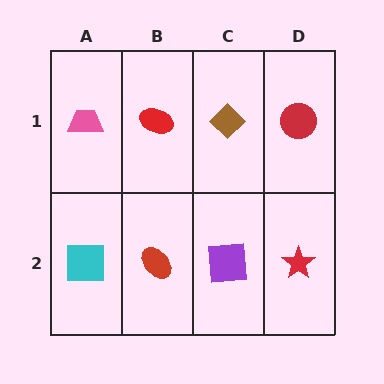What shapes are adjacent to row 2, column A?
A pink trapezoid (row 1, column A), a red ellipse (row 2, column B).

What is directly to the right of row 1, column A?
A red ellipse.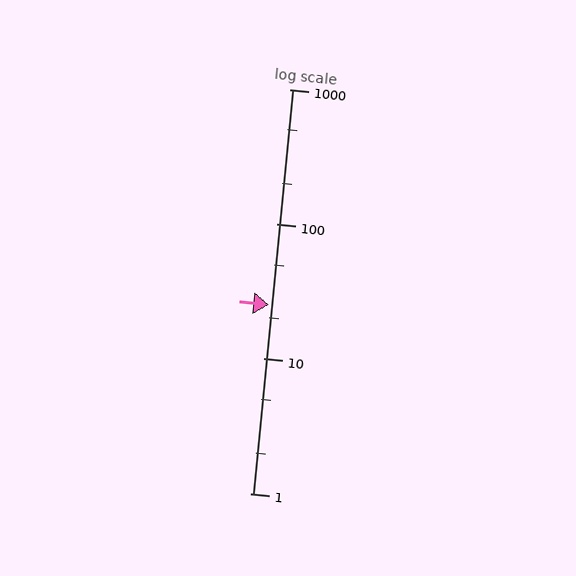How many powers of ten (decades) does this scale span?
The scale spans 3 decades, from 1 to 1000.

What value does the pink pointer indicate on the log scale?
The pointer indicates approximately 25.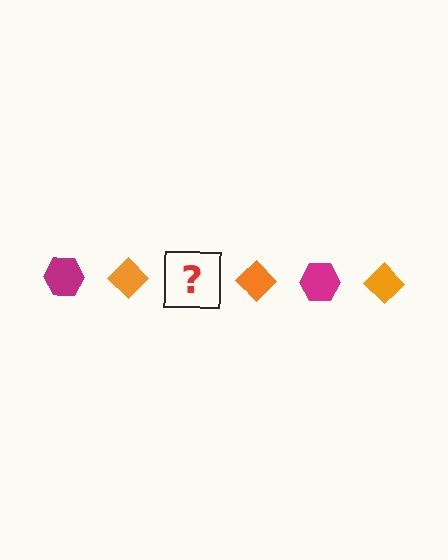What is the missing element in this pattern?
The missing element is a magenta hexagon.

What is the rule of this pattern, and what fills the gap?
The rule is that the pattern alternates between magenta hexagon and orange diamond. The gap should be filled with a magenta hexagon.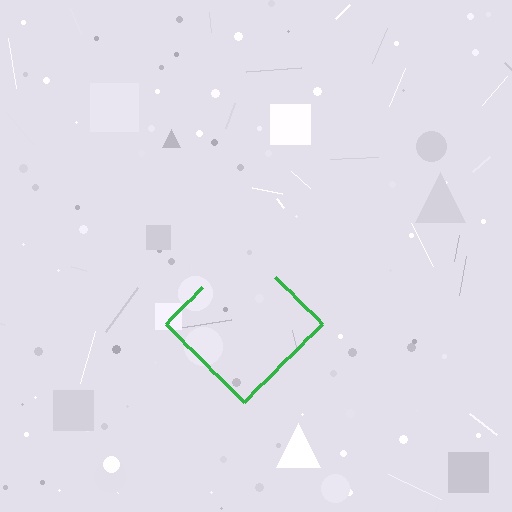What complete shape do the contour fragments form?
The contour fragments form a diamond.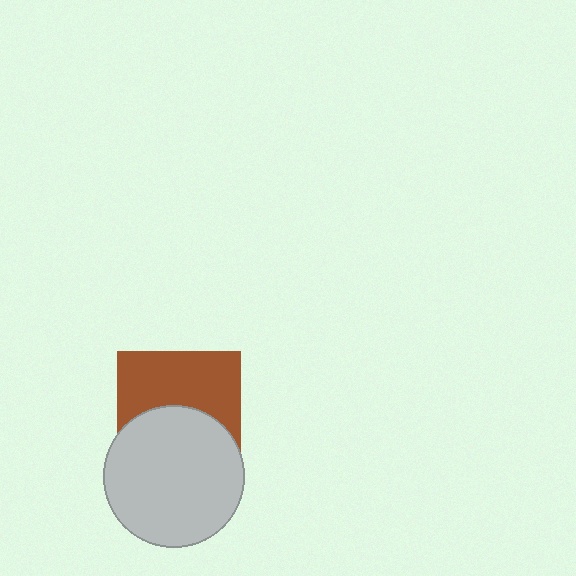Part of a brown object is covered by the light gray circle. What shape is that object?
It is a square.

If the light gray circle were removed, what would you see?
You would see the complete brown square.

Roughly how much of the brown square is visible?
About half of it is visible (roughly 52%).